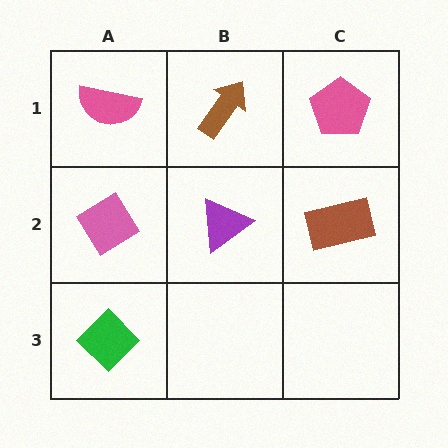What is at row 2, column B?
A purple triangle.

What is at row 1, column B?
A brown arrow.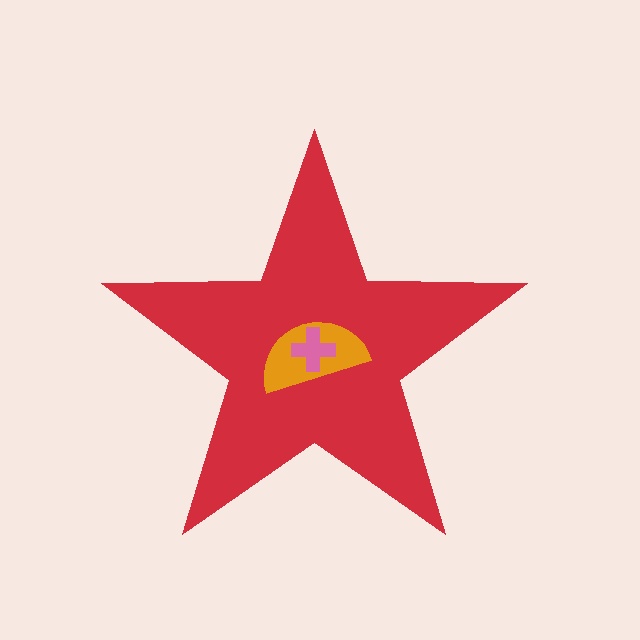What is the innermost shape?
The pink cross.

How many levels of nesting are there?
3.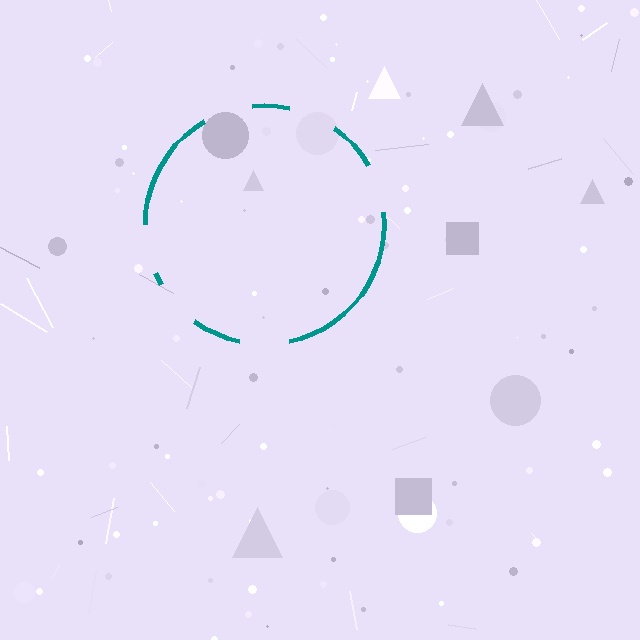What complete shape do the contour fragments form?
The contour fragments form a circle.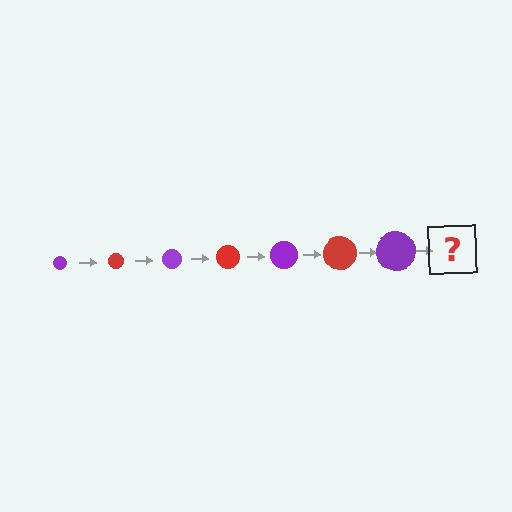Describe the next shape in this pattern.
It should be a red circle, larger than the previous one.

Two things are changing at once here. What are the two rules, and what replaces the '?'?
The two rules are that the circle grows larger each step and the color cycles through purple and red. The '?' should be a red circle, larger than the previous one.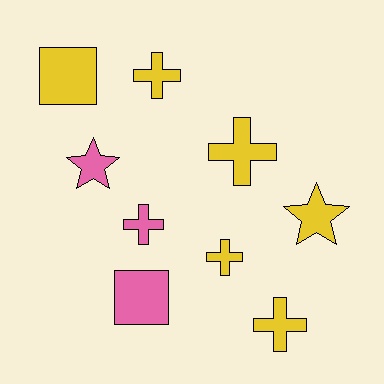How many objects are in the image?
There are 9 objects.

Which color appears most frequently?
Yellow, with 6 objects.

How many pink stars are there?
There is 1 pink star.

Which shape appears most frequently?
Cross, with 5 objects.